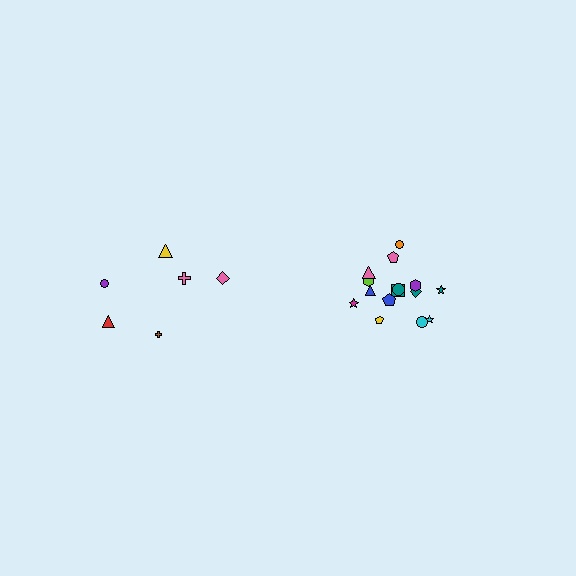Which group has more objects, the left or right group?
The right group.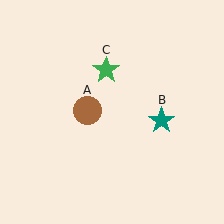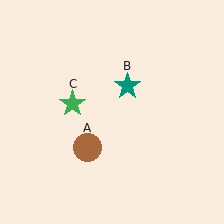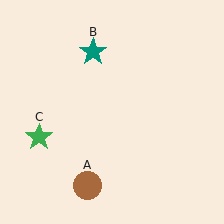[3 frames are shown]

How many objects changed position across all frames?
3 objects changed position: brown circle (object A), teal star (object B), green star (object C).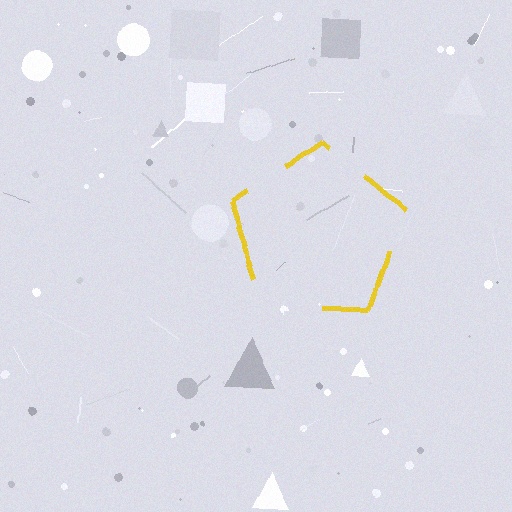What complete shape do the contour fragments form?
The contour fragments form a pentagon.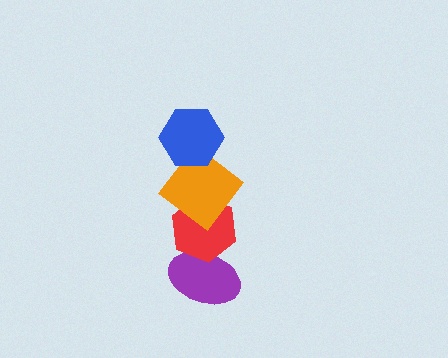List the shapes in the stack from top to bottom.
From top to bottom: the blue hexagon, the orange diamond, the red hexagon, the purple ellipse.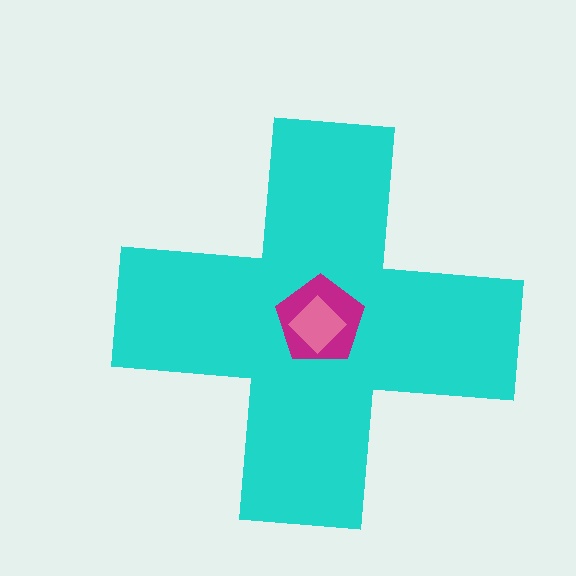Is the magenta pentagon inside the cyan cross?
Yes.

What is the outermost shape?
The cyan cross.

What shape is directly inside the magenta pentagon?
The pink diamond.